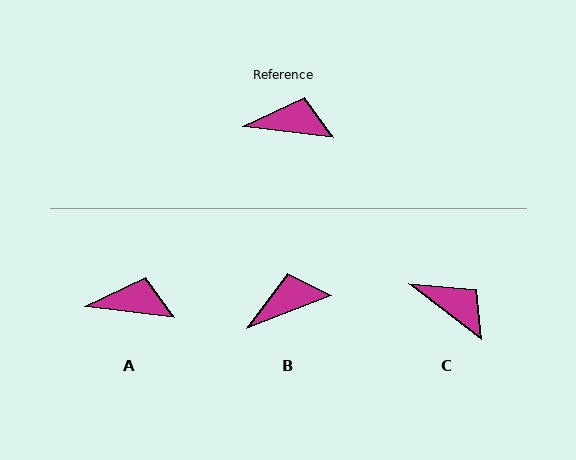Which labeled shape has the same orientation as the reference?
A.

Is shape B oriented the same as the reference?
No, it is off by about 28 degrees.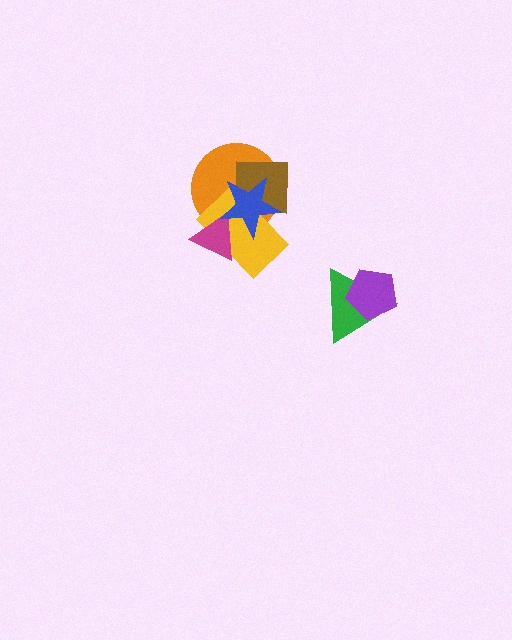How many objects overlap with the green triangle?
1 object overlaps with the green triangle.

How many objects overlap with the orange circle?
4 objects overlap with the orange circle.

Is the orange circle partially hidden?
Yes, it is partially covered by another shape.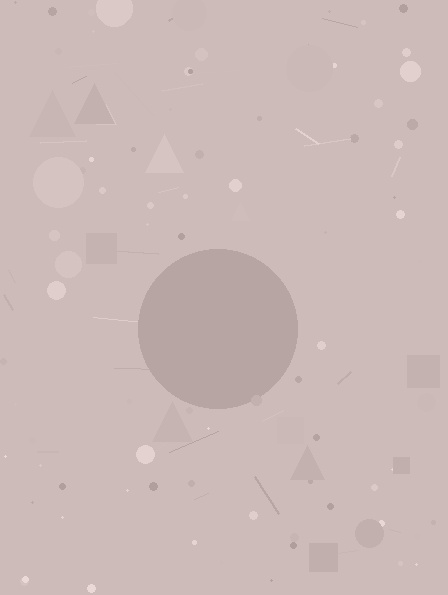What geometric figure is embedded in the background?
A circle is embedded in the background.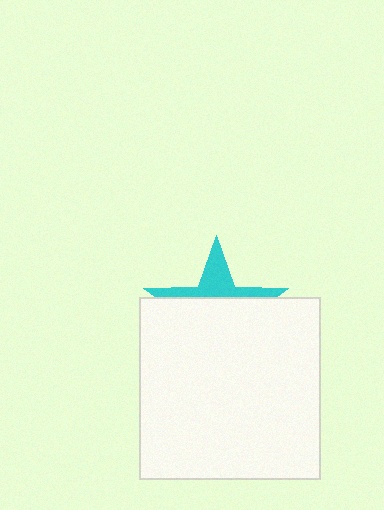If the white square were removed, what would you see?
You would see the complete cyan star.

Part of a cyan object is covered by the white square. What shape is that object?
It is a star.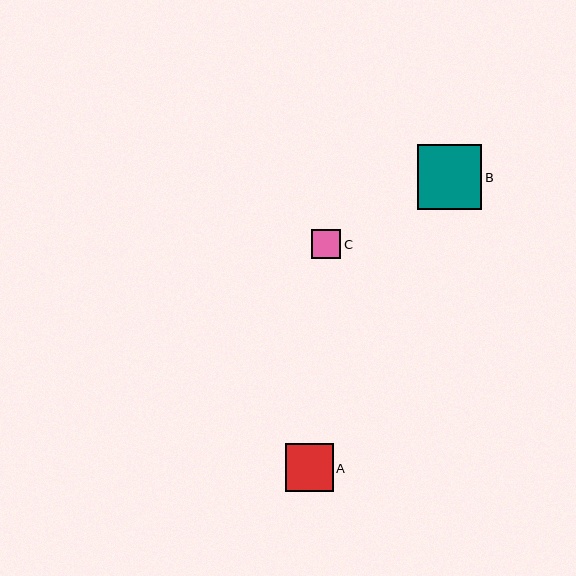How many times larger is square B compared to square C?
Square B is approximately 2.2 times the size of square C.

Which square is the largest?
Square B is the largest with a size of approximately 65 pixels.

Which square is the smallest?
Square C is the smallest with a size of approximately 29 pixels.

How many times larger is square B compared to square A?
Square B is approximately 1.4 times the size of square A.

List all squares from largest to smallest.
From largest to smallest: B, A, C.